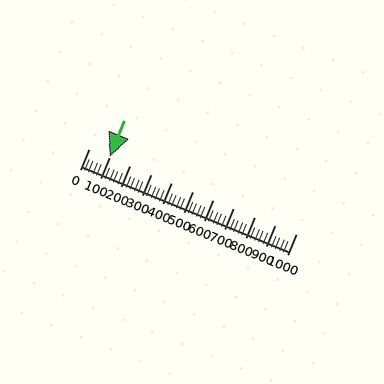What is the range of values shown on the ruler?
The ruler shows values from 0 to 1000.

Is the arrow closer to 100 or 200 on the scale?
The arrow is closer to 100.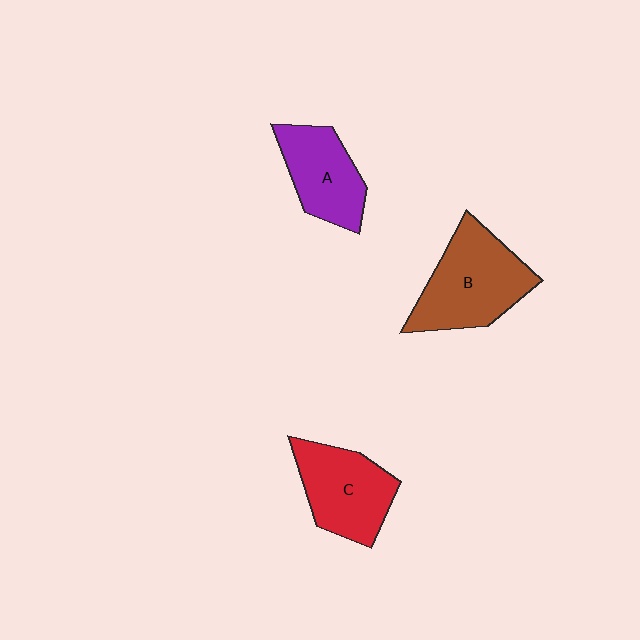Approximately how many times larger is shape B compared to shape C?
Approximately 1.2 times.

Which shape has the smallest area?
Shape A (purple).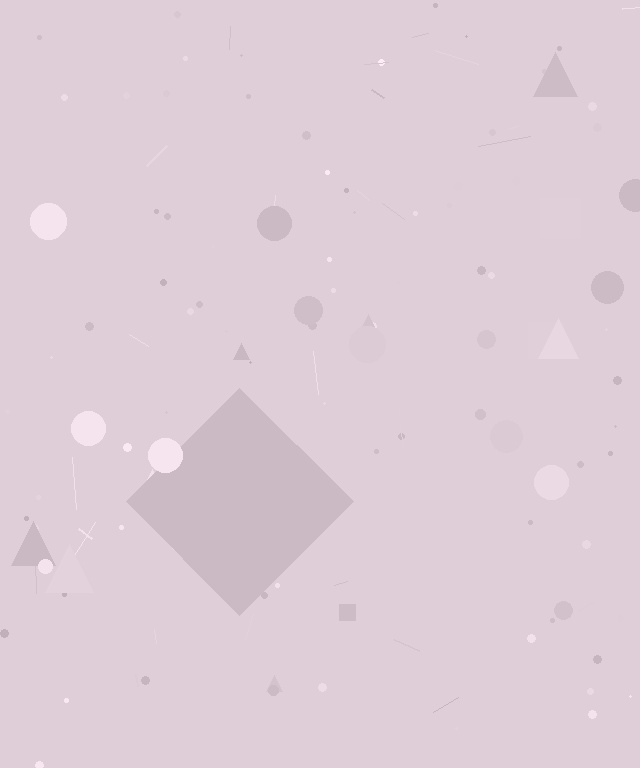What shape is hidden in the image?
A diamond is hidden in the image.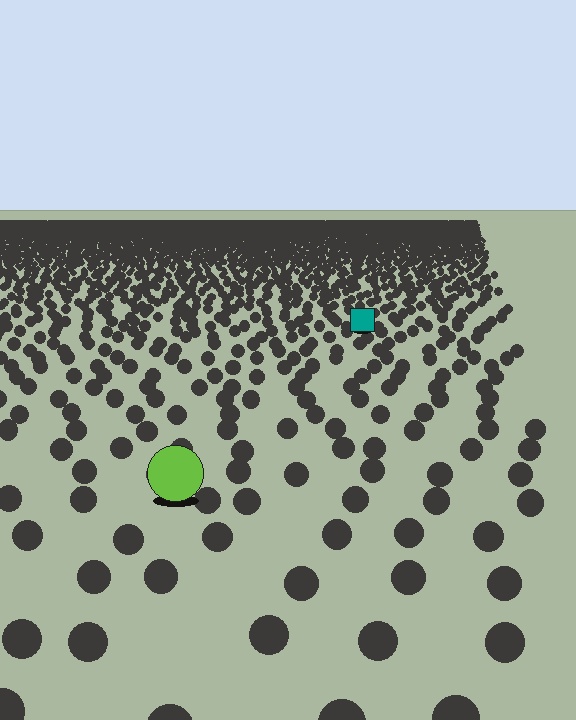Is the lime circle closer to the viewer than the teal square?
Yes. The lime circle is closer — you can tell from the texture gradient: the ground texture is coarser near it.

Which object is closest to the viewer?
The lime circle is closest. The texture marks near it are larger and more spread out.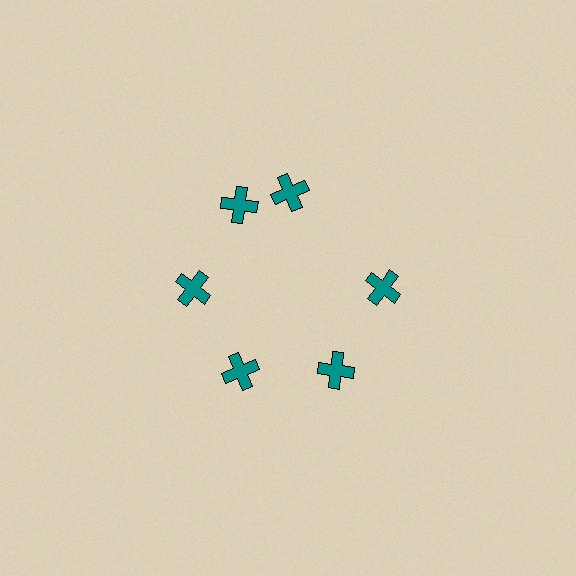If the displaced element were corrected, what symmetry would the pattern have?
It would have 6-fold rotational symmetry — the pattern would map onto itself every 60 degrees.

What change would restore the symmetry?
The symmetry would be restored by rotating it back into even spacing with its neighbors so that all 6 crosses sit at equal angles and equal distance from the center.